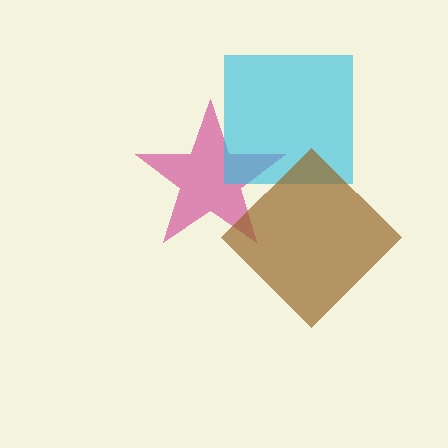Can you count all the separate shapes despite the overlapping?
Yes, there are 3 separate shapes.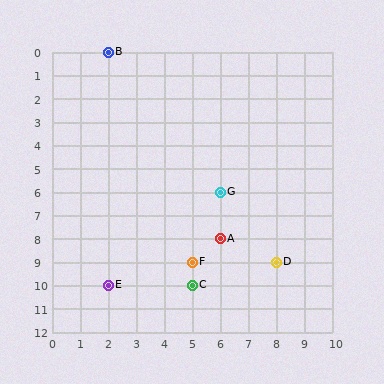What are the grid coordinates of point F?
Point F is at grid coordinates (5, 9).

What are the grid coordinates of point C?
Point C is at grid coordinates (5, 10).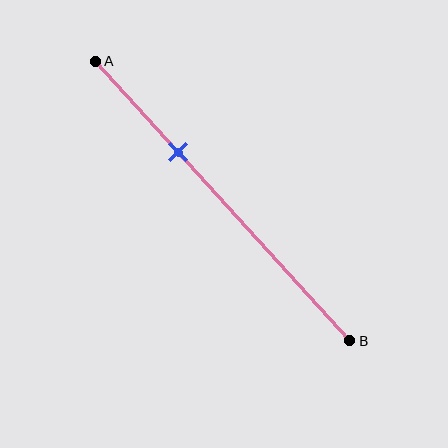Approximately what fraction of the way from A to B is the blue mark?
The blue mark is approximately 35% of the way from A to B.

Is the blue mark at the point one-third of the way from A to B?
Yes, the mark is approximately at the one-third point.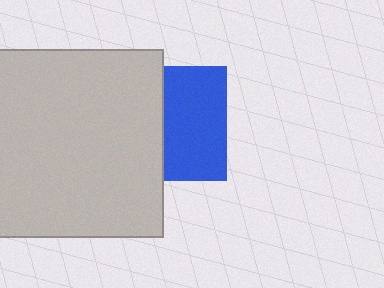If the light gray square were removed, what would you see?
You would see the complete blue square.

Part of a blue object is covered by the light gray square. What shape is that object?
It is a square.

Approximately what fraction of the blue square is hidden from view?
Roughly 45% of the blue square is hidden behind the light gray square.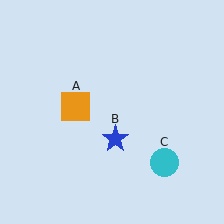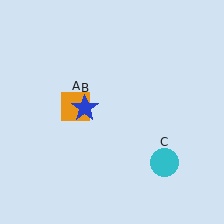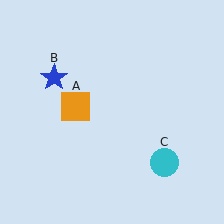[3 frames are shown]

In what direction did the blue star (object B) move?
The blue star (object B) moved up and to the left.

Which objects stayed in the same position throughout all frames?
Orange square (object A) and cyan circle (object C) remained stationary.